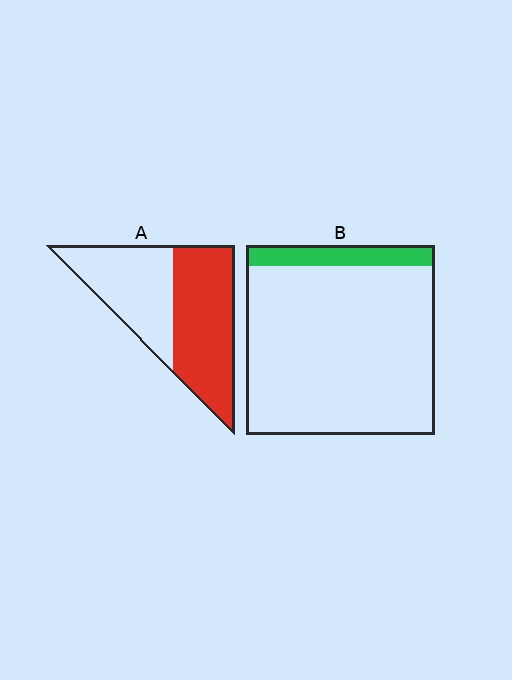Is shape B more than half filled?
No.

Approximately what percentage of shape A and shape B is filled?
A is approximately 55% and B is approximately 10%.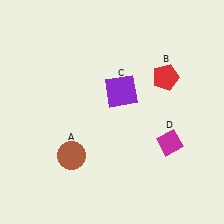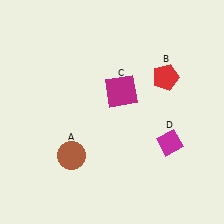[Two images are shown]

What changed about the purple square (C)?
In Image 1, C is purple. In Image 2, it changed to magenta.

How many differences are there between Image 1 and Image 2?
There is 1 difference between the two images.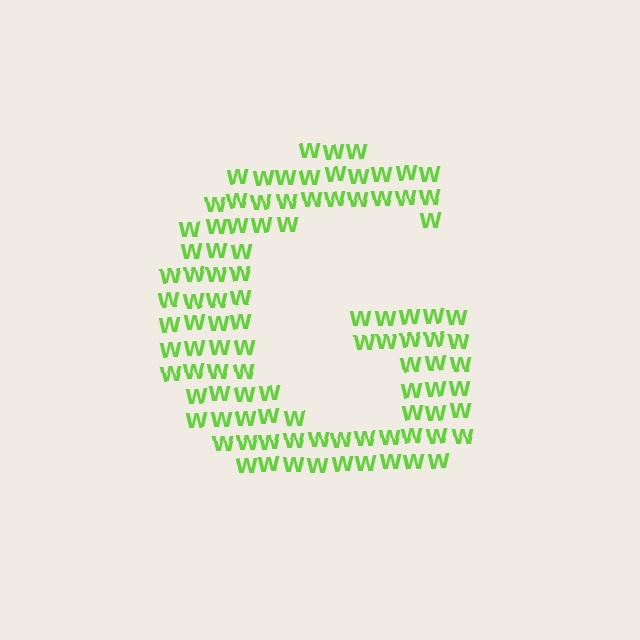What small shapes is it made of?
It is made of small letter W's.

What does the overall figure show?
The overall figure shows the letter G.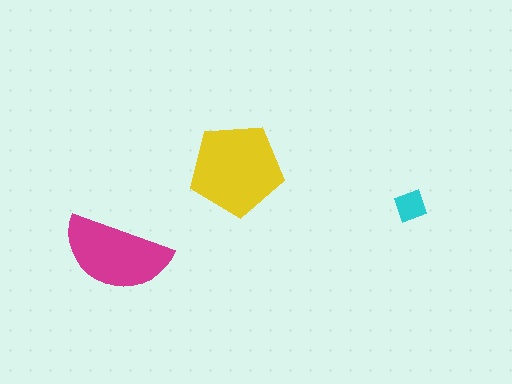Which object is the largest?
The yellow pentagon.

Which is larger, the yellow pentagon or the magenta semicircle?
The yellow pentagon.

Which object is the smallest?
The cyan diamond.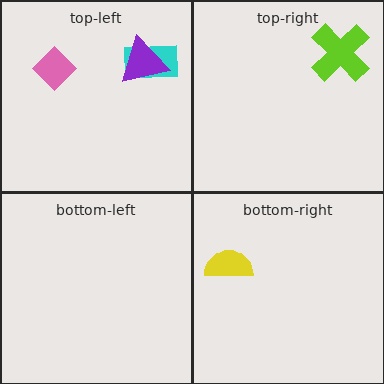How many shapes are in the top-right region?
1.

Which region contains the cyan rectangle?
The top-left region.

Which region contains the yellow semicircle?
The bottom-right region.